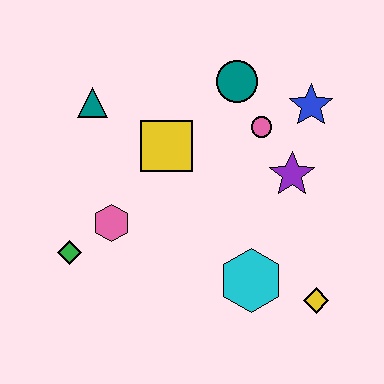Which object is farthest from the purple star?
The green diamond is farthest from the purple star.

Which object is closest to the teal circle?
The pink circle is closest to the teal circle.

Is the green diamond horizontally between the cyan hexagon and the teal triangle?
No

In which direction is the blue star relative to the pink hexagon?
The blue star is to the right of the pink hexagon.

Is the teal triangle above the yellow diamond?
Yes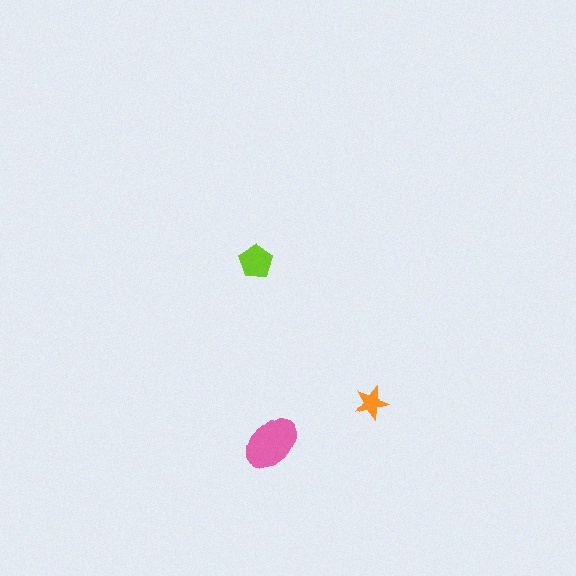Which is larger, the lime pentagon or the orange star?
The lime pentagon.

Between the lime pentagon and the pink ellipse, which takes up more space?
The pink ellipse.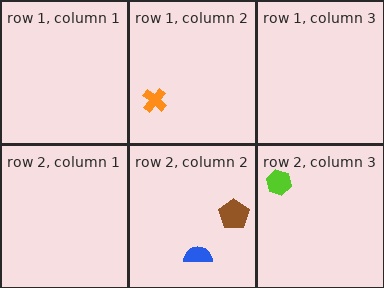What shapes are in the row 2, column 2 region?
The brown pentagon, the blue semicircle.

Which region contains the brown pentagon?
The row 2, column 2 region.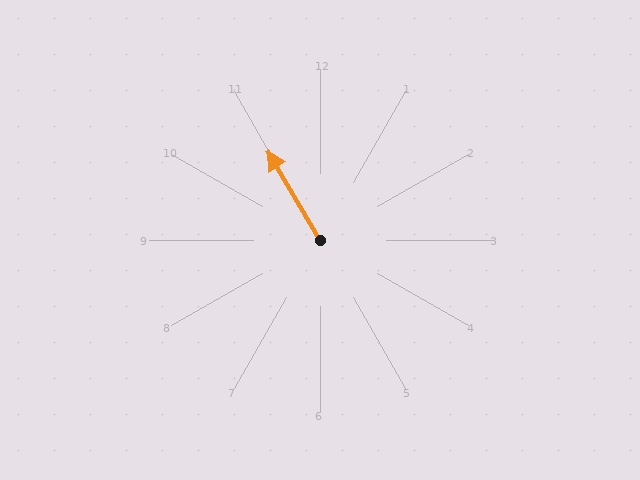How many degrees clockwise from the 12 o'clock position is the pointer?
Approximately 330 degrees.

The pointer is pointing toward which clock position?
Roughly 11 o'clock.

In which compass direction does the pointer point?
Northwest.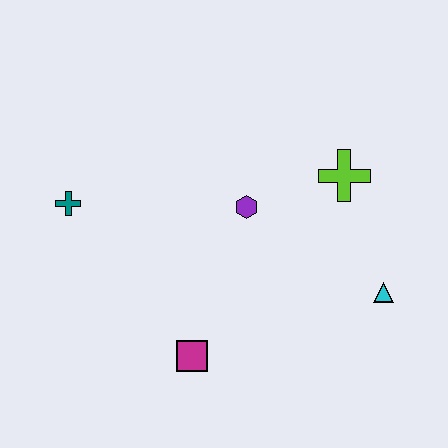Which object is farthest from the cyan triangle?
The teal cross is farthest from the cyan triangle.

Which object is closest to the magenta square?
The purple hexagon is closest to the magenta square.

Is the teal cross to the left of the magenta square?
Yes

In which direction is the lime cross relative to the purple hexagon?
The lime cross is to the right of the purple hexagon.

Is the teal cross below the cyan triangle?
No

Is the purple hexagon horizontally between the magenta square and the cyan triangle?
Yes